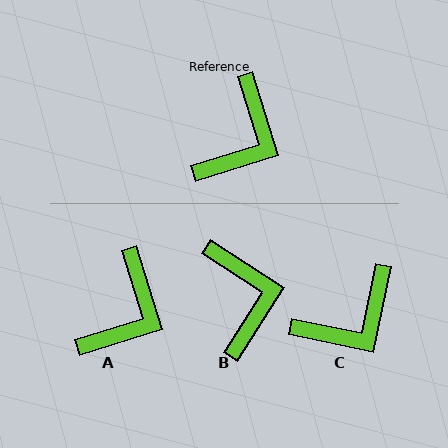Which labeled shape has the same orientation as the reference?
A.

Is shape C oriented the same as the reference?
No, it is off by about 29 degrees.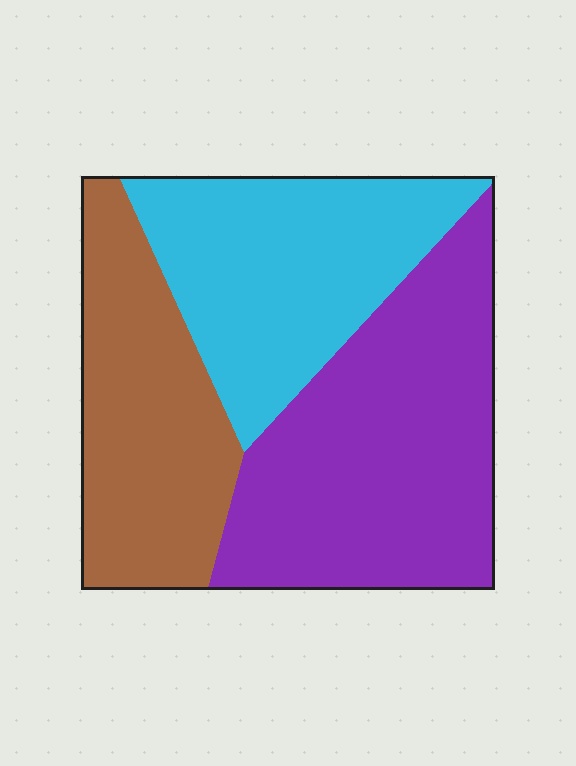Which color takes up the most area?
Purple, at roughly 40%.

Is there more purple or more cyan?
Purple.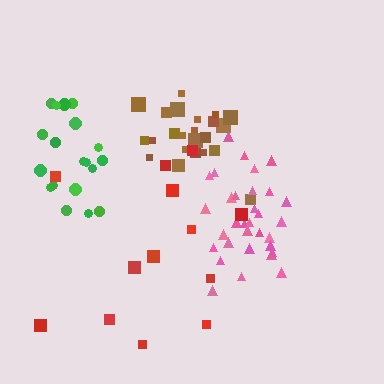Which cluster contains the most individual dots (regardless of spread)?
Pink (32).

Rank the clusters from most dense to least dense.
brown, pink, green, red.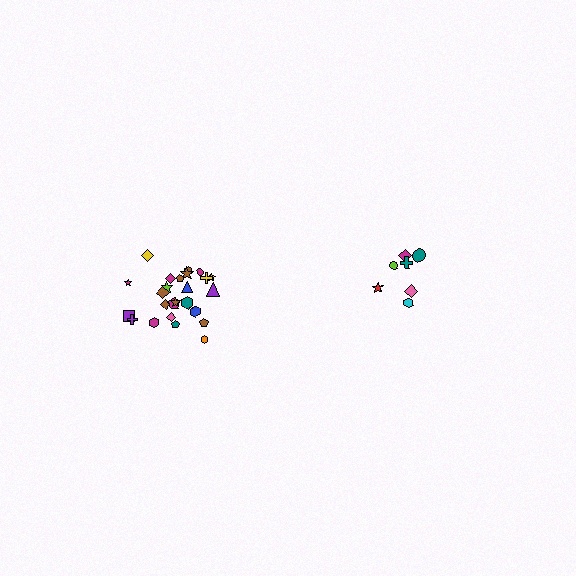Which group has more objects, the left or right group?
The left group.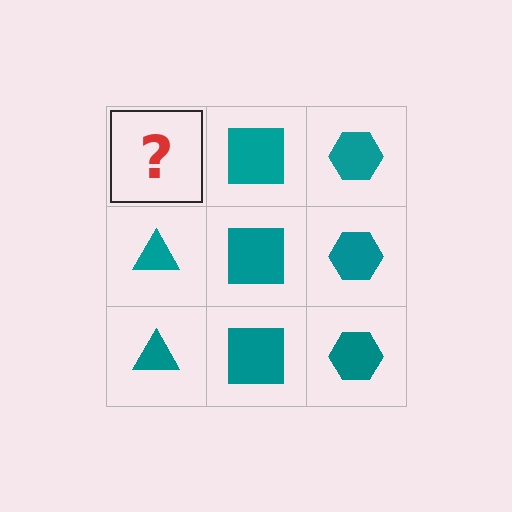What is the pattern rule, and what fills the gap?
The rule is that each column has a consistent shape. The gap should be filled with a teal triangle.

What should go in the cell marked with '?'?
The missing cell should contain a teal triangle.